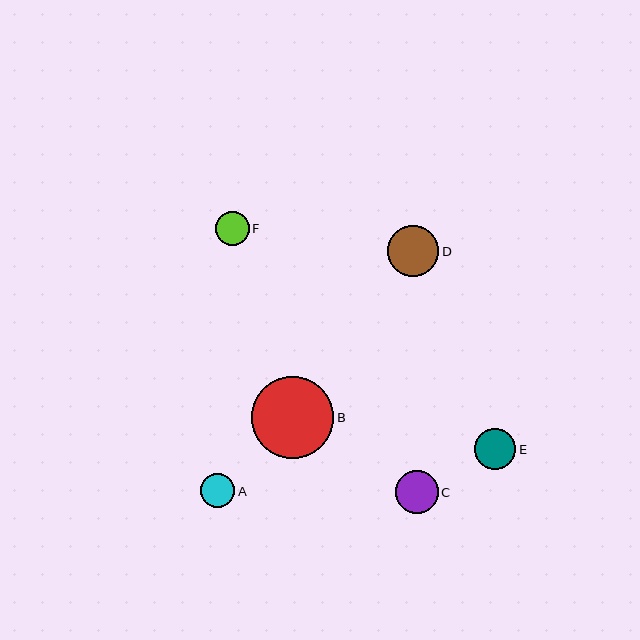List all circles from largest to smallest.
From largest to smallest: B, D, C, E, A, F.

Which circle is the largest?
Circle B is the largest with a size of approximately 83 pixels.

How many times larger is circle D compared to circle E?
Circle D is approximately 1.2 times the size of circle E.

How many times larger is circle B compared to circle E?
Circle B is approximately 2.0 times the size of circle E.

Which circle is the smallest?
Circle F is the smallest with a size of approximately 34 pixels.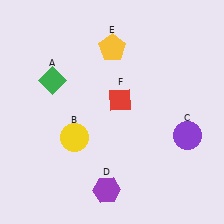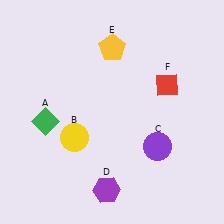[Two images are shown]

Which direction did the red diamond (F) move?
The red diamond (F) moved right.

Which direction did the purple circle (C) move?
The purple circle (C) moved left.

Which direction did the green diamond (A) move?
The green diamond (A) moved down.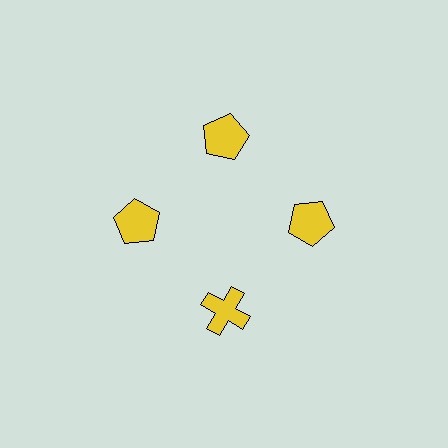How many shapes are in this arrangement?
There are 4 shapes arranged in a ring pattern.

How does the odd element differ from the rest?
It has a different shape: cross instead of pentagon.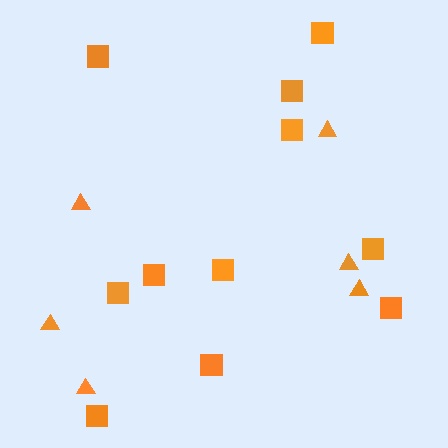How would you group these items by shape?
There are 2 groups: one group of squares (11) and one group of triangles (6).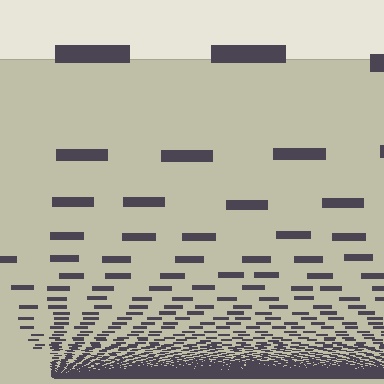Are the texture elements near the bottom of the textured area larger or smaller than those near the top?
Smaller. The gradient is inverted — elements near the bottom are smaller and denser.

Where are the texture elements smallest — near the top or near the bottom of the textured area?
Near the bottom.